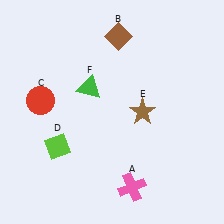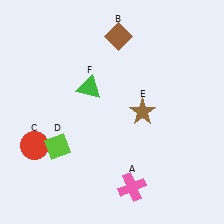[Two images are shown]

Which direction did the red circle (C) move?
The red circle (C) moved down.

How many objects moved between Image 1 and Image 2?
1 object moved between the two images.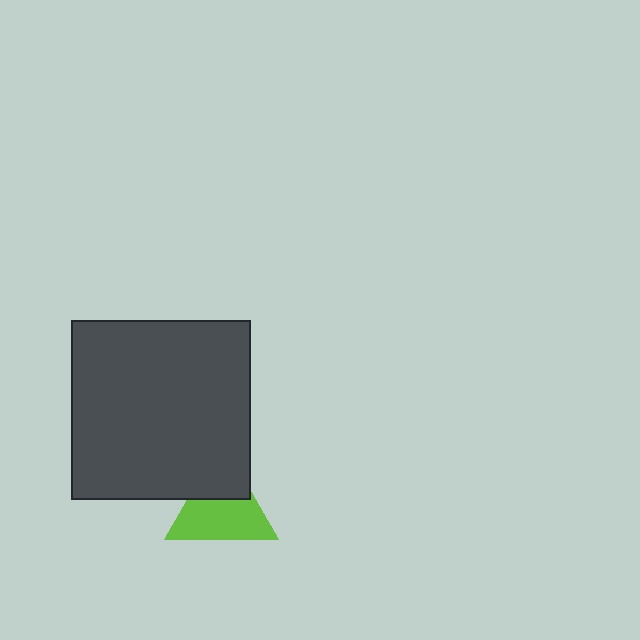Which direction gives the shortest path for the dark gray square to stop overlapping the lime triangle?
Moving up gives the shortest separation.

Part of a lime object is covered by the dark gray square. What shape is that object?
It is a triangle.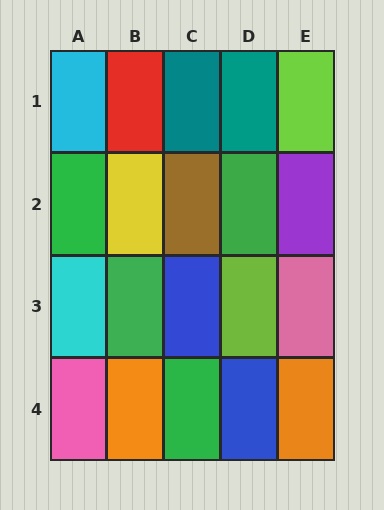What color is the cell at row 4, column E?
Orange.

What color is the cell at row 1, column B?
Red.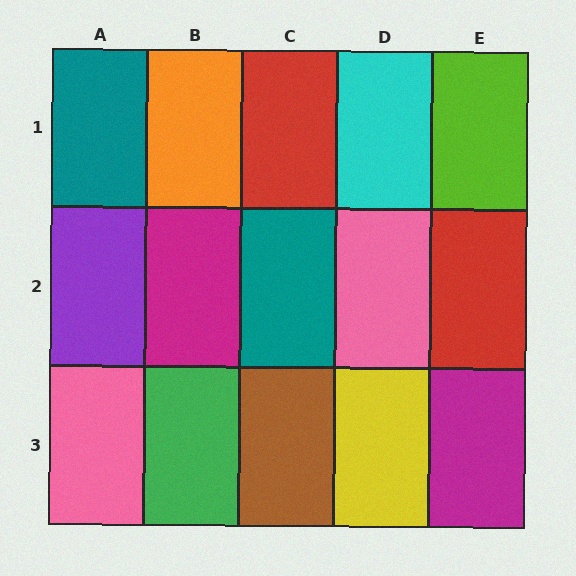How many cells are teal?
2 cells are teal.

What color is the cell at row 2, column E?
Red.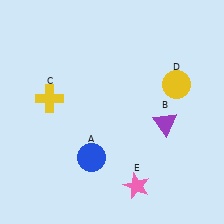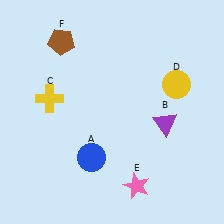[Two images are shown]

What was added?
A brown pentagon (F) was added in Image 2.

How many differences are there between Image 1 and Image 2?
There is 1 difference between the two images.